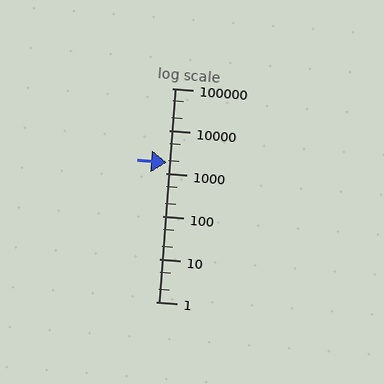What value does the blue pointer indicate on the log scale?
The pointer indicates approximately 1800.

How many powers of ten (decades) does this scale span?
The scale spans 5 decades, from 1 to 100000.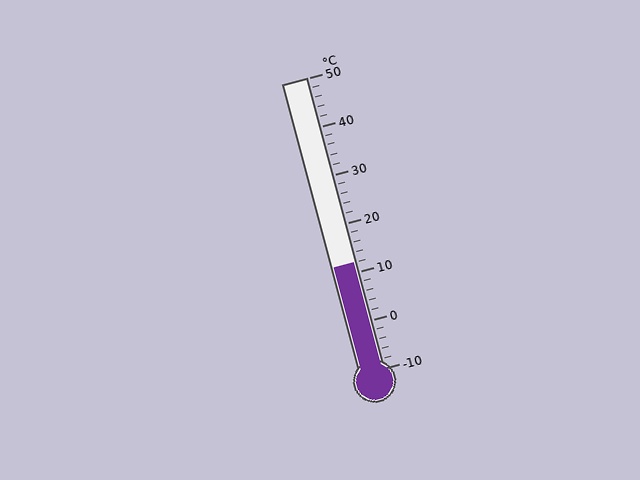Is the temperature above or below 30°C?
The temperature is below 30°C.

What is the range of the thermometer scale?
The thermometer scale ranges from -10°C to 50°C.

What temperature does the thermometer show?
The thermometer shows approximately 12°C.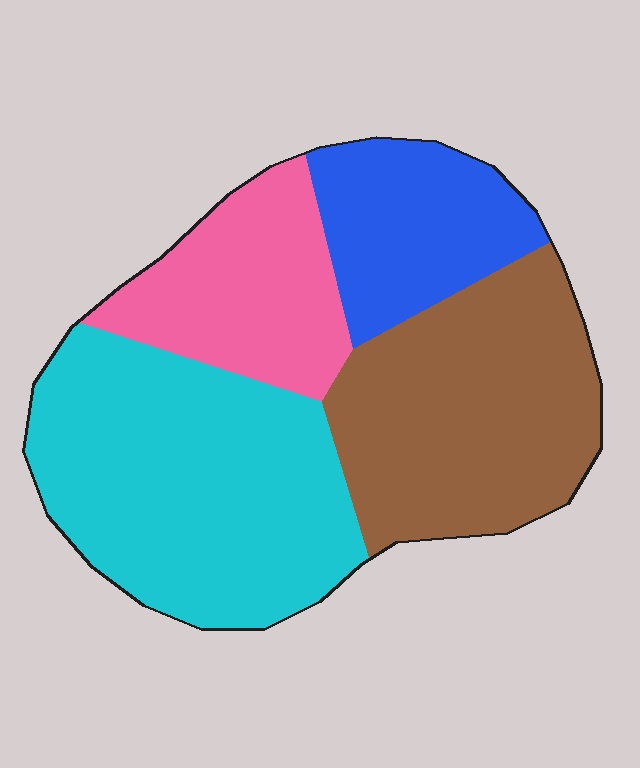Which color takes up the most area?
Cyan, at roughly 35%.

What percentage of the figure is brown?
Brown covers roughly 30% of the figure.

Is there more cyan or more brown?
Cyan.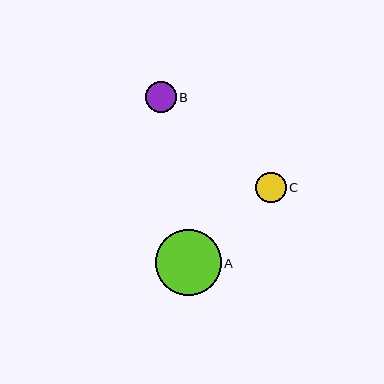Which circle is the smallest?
Circle C is the smallest with a size of approximately 30 pixels.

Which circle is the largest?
Circle A is the largest with a size of approximately 66 pixels.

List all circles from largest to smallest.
From largest to smallest: A, B, C.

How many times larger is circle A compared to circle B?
Circle A is approximately 2.1 times the size of circle B.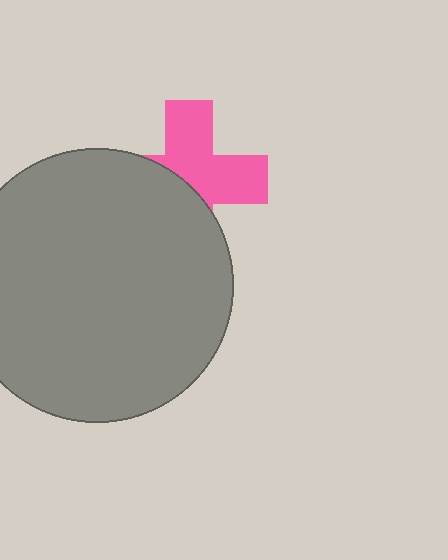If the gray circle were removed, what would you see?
You would see the complete pink cross.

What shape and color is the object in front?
The object in front is a gray circle.